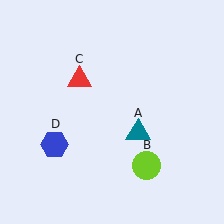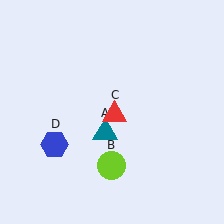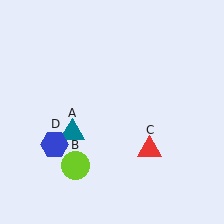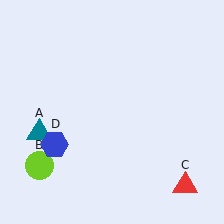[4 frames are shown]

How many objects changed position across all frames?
3 objects changed position: teal triangle (object A), lime circle (object B), red triangle (object C).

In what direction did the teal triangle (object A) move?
The teal triangle (object A) moved left.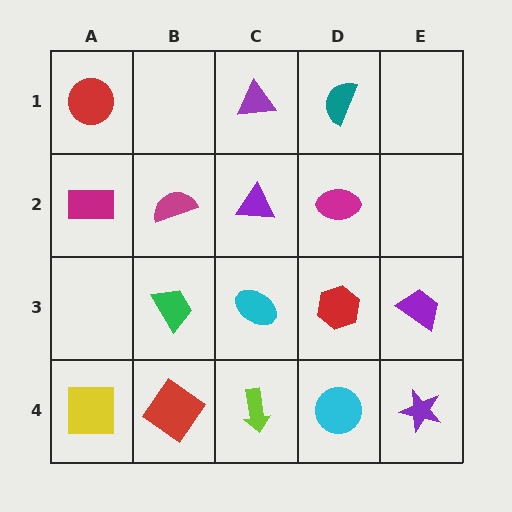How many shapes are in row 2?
4 shapes.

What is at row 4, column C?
A lime arrow.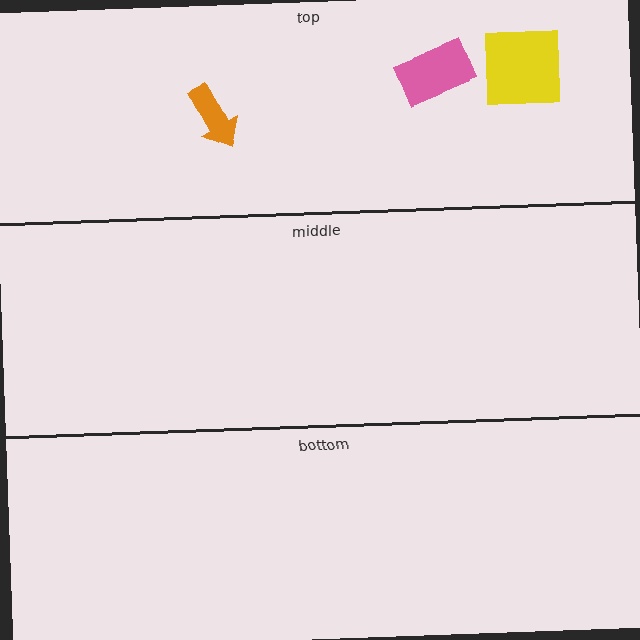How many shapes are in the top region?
3.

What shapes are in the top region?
The pink rectangle, the orange arrow, the yellow square.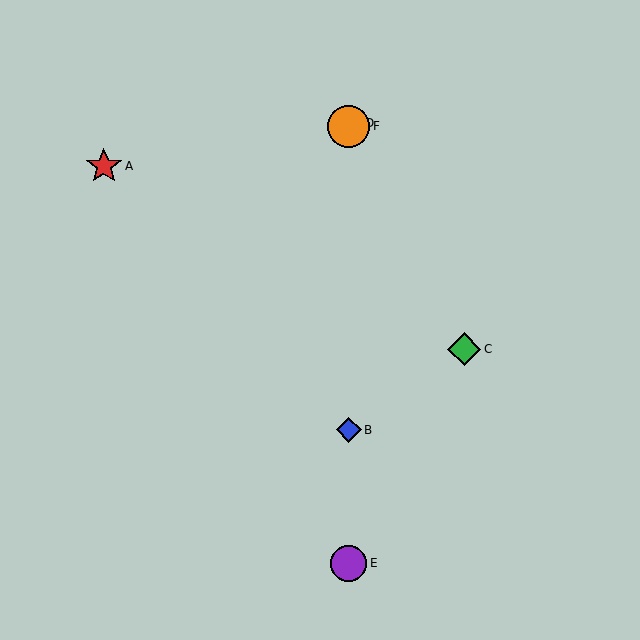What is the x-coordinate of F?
Object F is at x≈349.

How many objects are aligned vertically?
4 objects (B, D, E, F) are aligned vertically.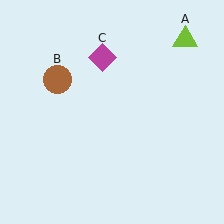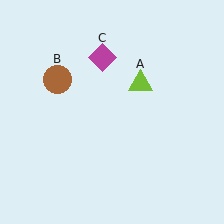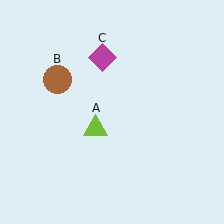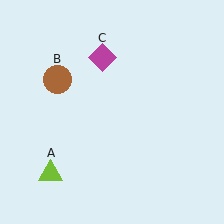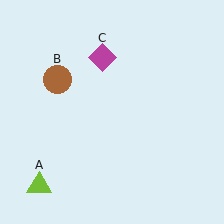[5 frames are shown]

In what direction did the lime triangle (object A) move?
The lime triangle (object A) moved down and to the left.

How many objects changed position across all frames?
1 object changed position: lime triangle (object A).